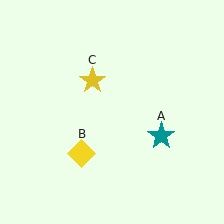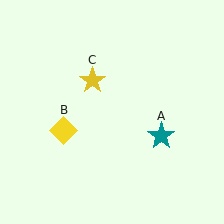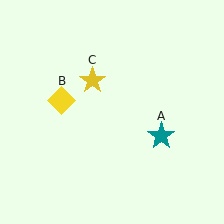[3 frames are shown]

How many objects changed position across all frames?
1 object changed position: yellow diamond (object B).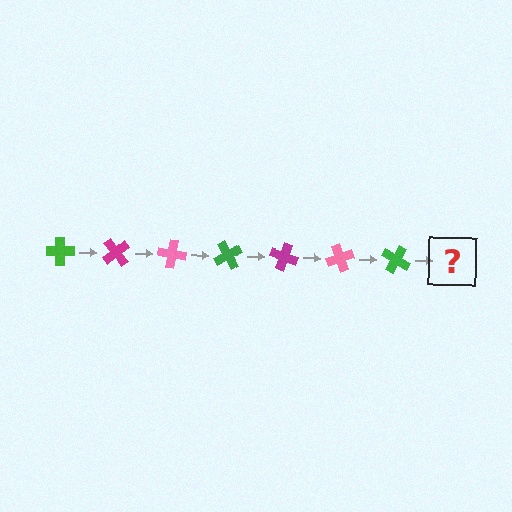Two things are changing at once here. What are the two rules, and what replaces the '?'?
The two rules are that it rotates 50 degrees each step and the color cycles through green, magenta, and pink. The '?' should be a magenta cross, rotated 350 degrees from the start.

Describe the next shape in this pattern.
It should be a magenta cross, rotated 350 degrees from the start.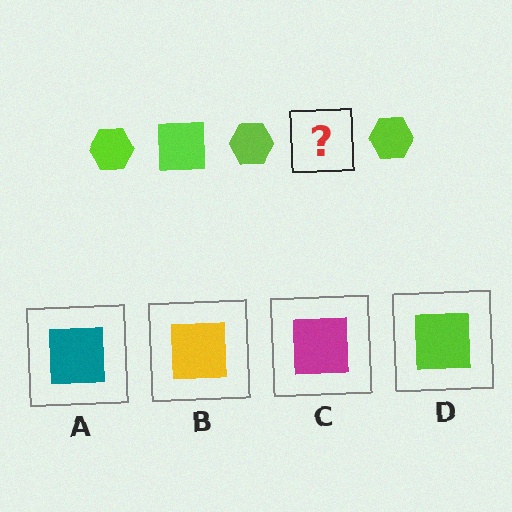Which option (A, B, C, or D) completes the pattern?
D.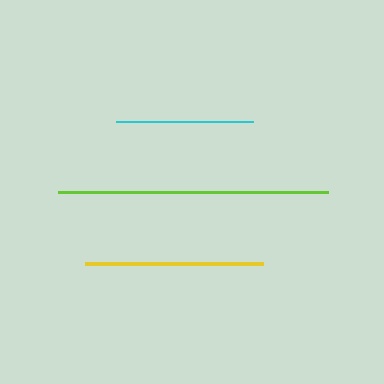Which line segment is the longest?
The lime line is the longest at approximately 270 pixels.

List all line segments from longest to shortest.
From longest to shortest: lime, yellow, cyan.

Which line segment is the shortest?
The cyan line is the shortest at approximately 138 pixels.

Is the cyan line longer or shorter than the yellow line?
The yellow line is longer than the cyan line.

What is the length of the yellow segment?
The yellow segment is approximately 178 pixels long.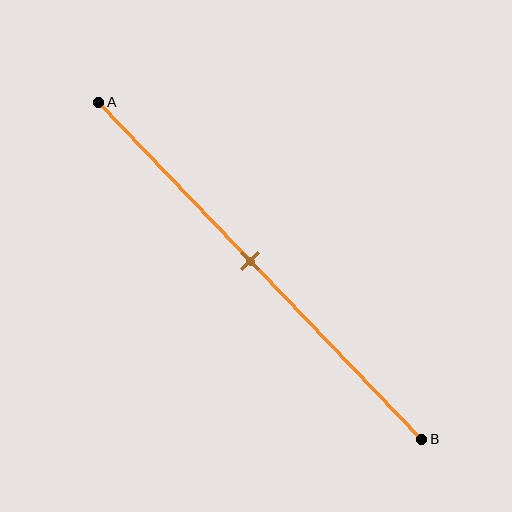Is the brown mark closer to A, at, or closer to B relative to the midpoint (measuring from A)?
The brown mark is approximately at the midpoint of segment AB.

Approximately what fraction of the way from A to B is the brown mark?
The brown mark is approximately 45% of the way from A to B.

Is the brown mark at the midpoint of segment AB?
Yes, the mark is approximately at the midpoint.